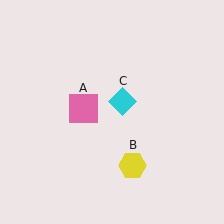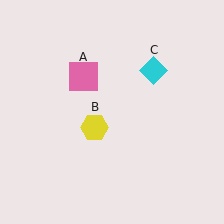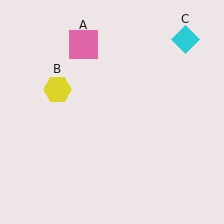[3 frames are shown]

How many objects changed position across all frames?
3 objects changed position: pink square (object A), yellow hexagon (object B), cyan diamond (object C).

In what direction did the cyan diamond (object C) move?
The cyan diamond (object C) moved up and to the right.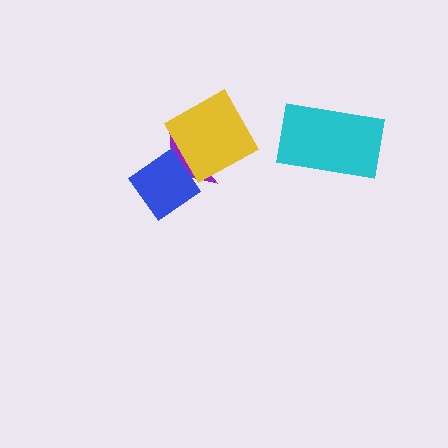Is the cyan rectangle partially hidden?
No, no other shape covers it.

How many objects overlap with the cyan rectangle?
0 objects overlap with the cyan rectangle.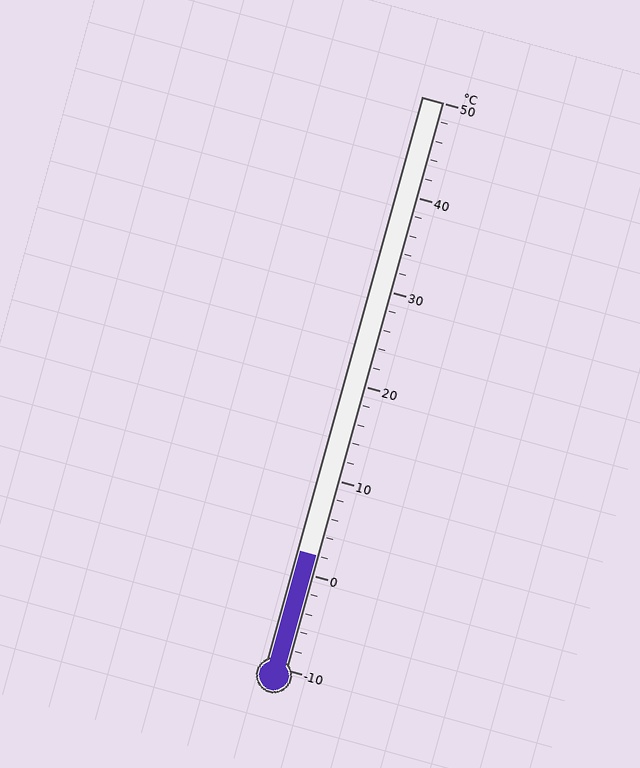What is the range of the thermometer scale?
The thermometer scale ranges from -10°C to 50°C.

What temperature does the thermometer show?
The thermometer shows approximately 2°C.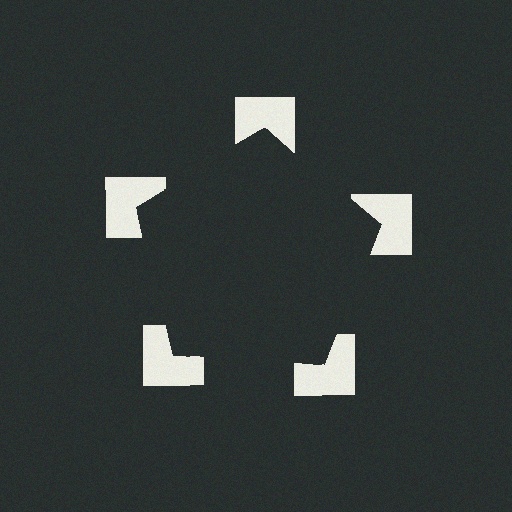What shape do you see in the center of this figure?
An illusory pentagon — its edges are inferred from the aligned wedge cuts in the notched squares, not physically drawn.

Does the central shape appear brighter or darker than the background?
It typically appears slightly darker than the background, even though no actual brightness change is drawn.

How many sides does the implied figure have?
5 sides.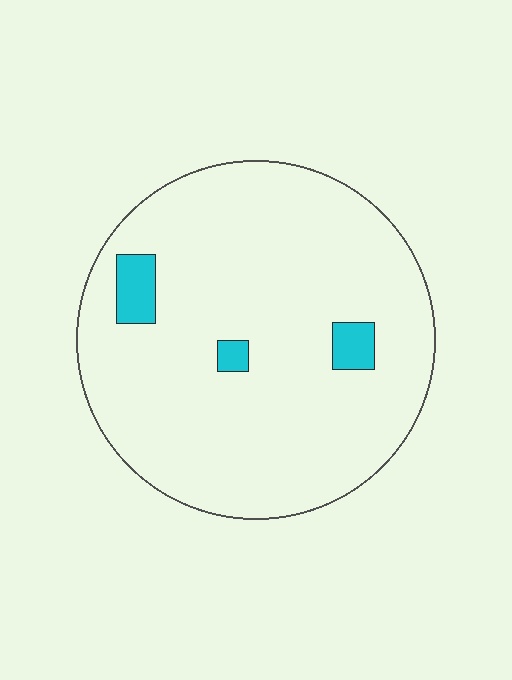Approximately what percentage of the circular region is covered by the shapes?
Approximately 5%.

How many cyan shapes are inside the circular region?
3.